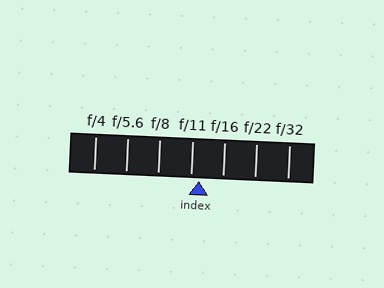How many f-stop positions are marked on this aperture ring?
There are 7 f-stop positions marked.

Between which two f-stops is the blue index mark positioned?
The index mark is between f/11 and f/16.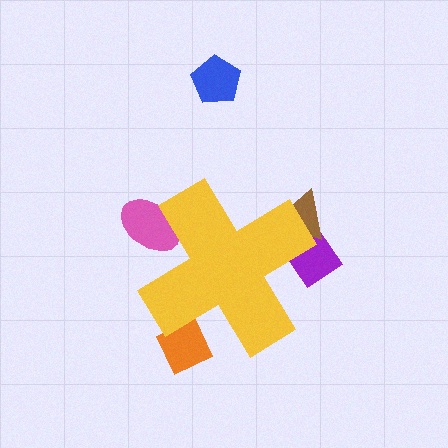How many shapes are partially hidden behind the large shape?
4 shapes are partially hidden.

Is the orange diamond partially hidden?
Yes, the orange diamond is partially hidden behind the yellow cross.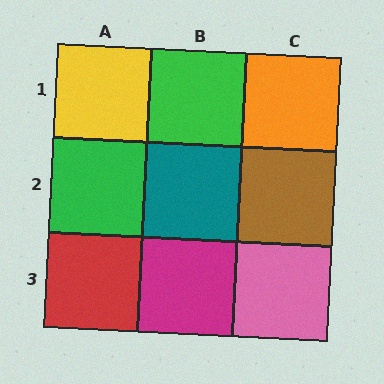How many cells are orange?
1 cell is orange.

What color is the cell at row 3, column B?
Magenta.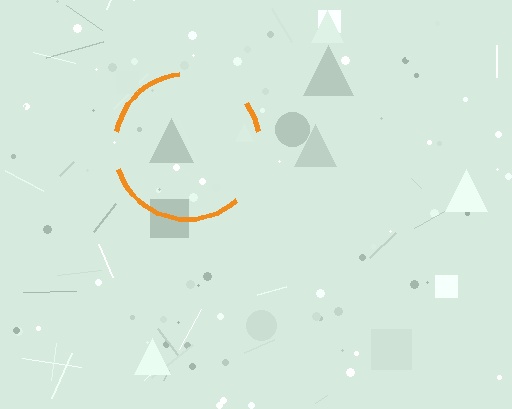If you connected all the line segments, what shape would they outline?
They would outline a circle.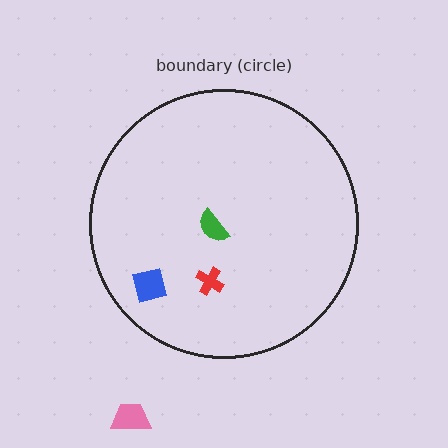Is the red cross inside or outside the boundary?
Inside.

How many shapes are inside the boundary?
3 inside, 1 outside.